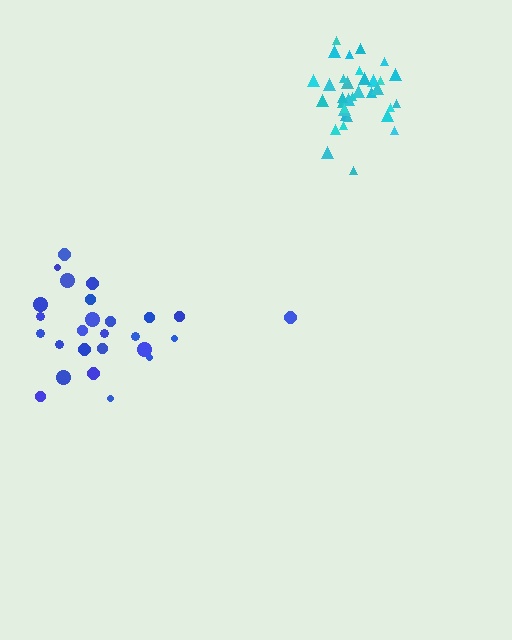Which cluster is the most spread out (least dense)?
Blue.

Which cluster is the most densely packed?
Cyan.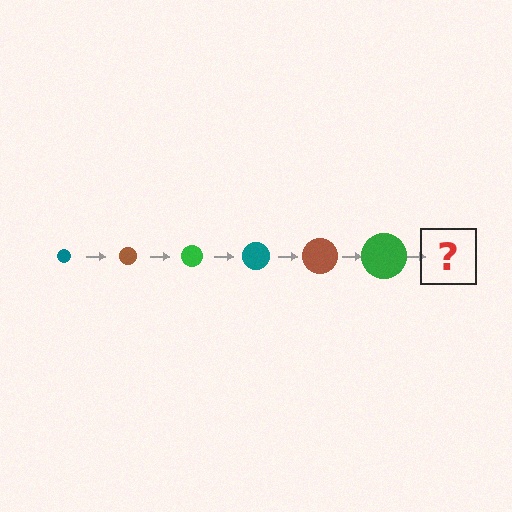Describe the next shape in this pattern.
It should be a teal circle, larger than the previous one.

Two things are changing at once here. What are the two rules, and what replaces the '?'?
The two rules are that the circle grows larger each step and the color cycles through teal, brown, and green. The '?' should be a teal circle, larger than the previous one.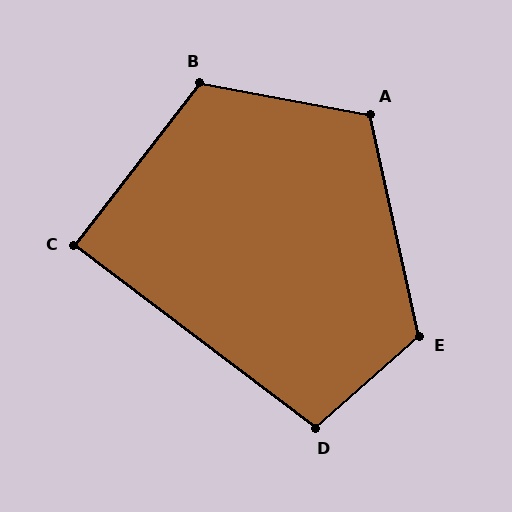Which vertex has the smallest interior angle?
C, at approximately 89 degrees.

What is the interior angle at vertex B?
Approximately 117 degrees (obtuse).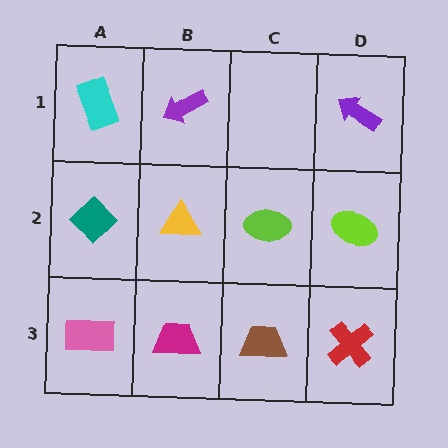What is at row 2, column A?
A teal diamond.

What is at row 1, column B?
A purple arrow.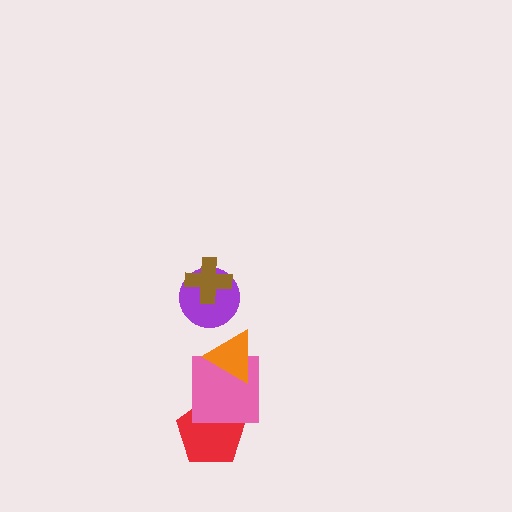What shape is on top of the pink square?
The orange triangle is on top of the pink square.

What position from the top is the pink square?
The pink square is 4th from the top.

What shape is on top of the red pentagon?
The pink square is on top of the red pentagon.